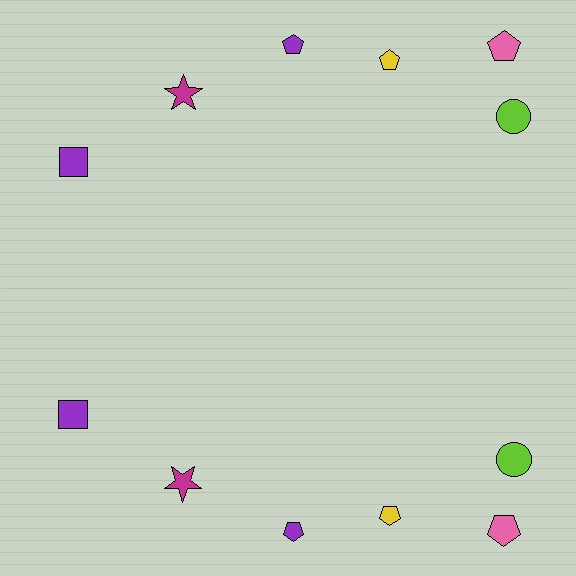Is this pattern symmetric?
Yes, this pattern has bilateral (reflection) symmetry.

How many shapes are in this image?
There are 12 shapes in this image.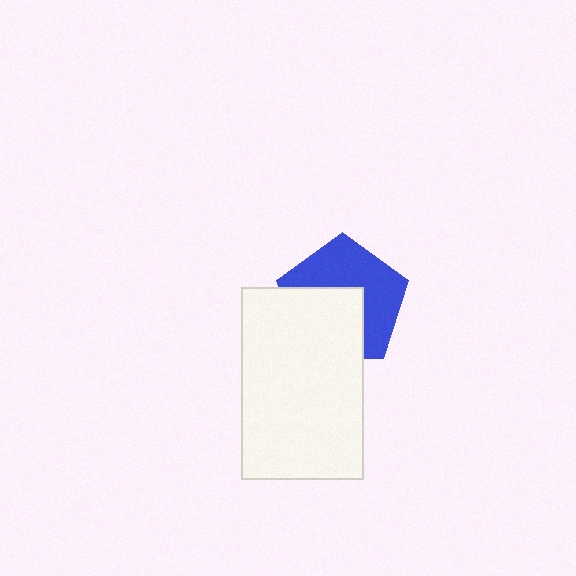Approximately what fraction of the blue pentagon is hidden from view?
Roughly 45% of the blue pentagon is hidden behind the white rectangle.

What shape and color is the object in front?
The object in front is a white rectangle.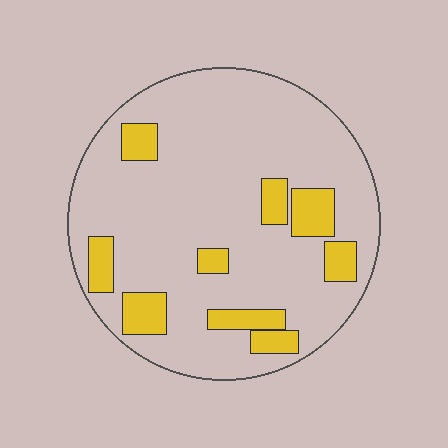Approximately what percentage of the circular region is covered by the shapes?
Approximately 15%.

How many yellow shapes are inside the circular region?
9.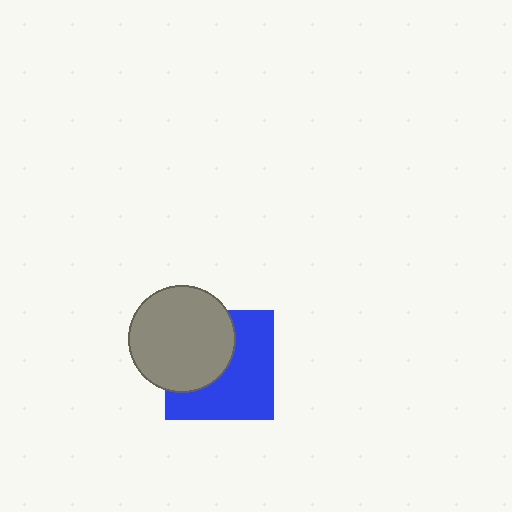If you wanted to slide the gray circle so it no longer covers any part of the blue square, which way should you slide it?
Slide it toward the upper-left — that is the most direct way to separate the two shapes.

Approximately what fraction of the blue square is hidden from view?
Roughly 43% of the blue square is hidden behind the gray circle.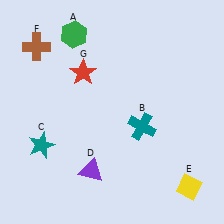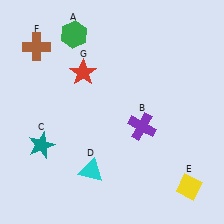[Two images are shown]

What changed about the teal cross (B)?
In Image 1, B is teal. In Image 2, it changed to purple.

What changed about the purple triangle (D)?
In Image 1, D is purple. In Image 2, it changed to cyan.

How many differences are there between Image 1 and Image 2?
There are 2 differences between the two images.